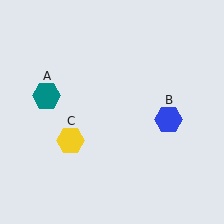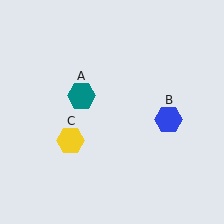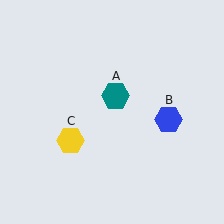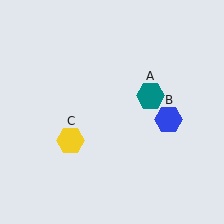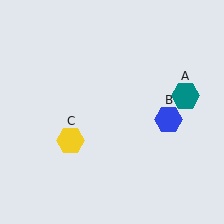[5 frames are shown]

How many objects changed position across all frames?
1 object changed position: teal hexagon (object A).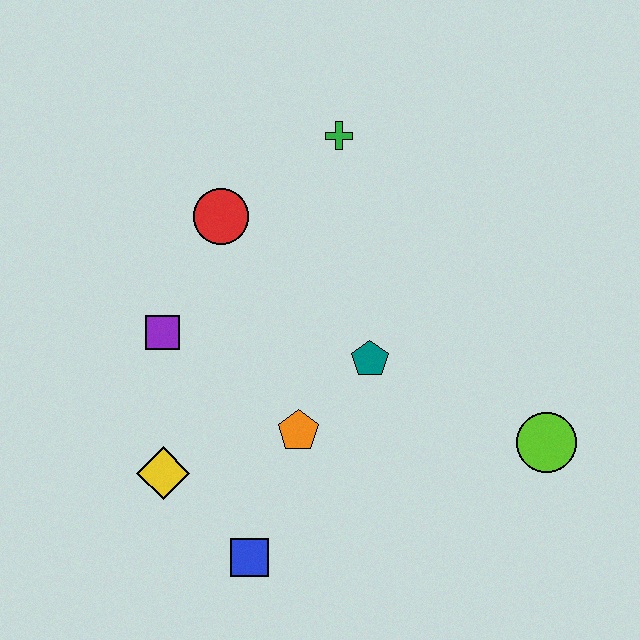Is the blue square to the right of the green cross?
No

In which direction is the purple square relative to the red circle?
The purple square is below the red circle.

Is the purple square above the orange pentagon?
Yes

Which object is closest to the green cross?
The red circle is closest to the green cross.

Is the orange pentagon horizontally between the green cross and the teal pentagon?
No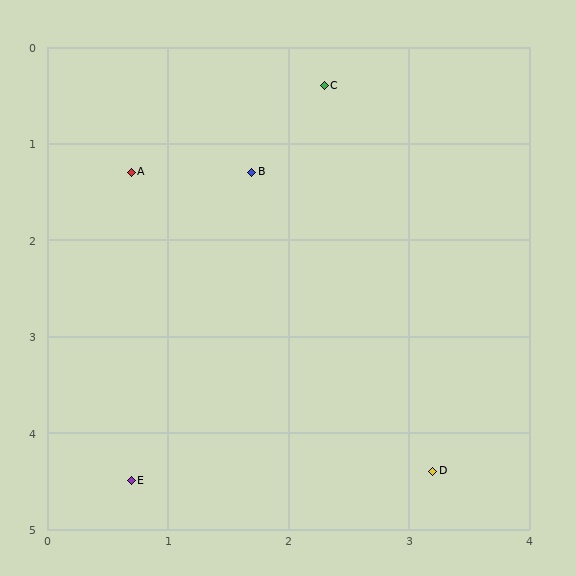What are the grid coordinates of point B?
Point B is at approximately (1.7, 1.3).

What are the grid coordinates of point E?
Point E is at approximately (0.7, 4.5).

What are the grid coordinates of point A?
Point A is at approximately (0.7, 1.3).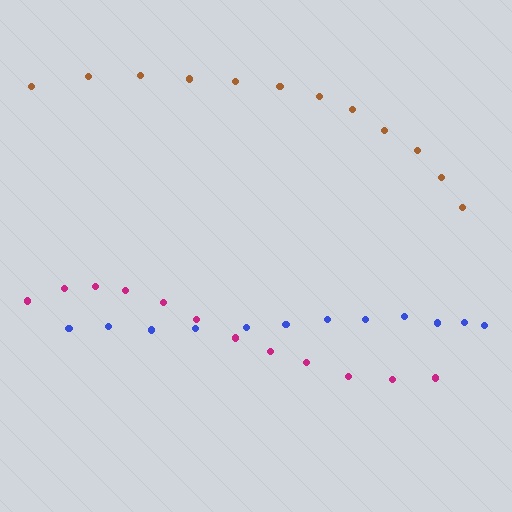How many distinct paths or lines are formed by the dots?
There are 3 distinct paths.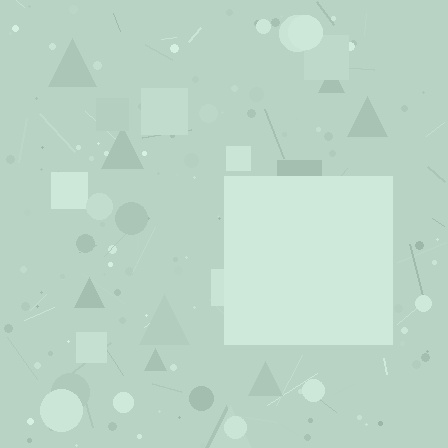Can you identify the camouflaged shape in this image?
The camouflaged shape is a square.